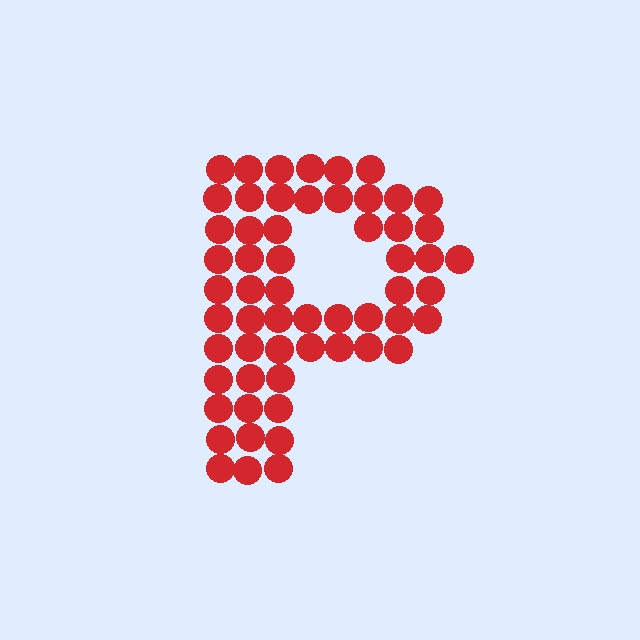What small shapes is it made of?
It is made of small circles.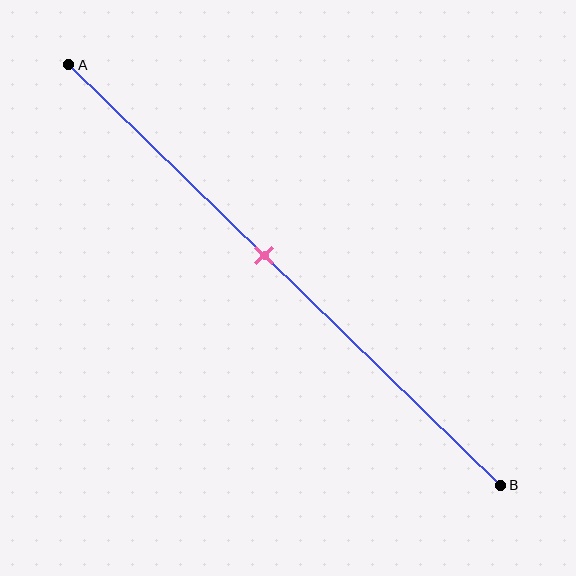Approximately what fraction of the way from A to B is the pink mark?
The pink mark is approximately 45% of the way from A to B.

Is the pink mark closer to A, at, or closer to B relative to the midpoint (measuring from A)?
The pink mark is closer to point A than the midpoint of segment AB.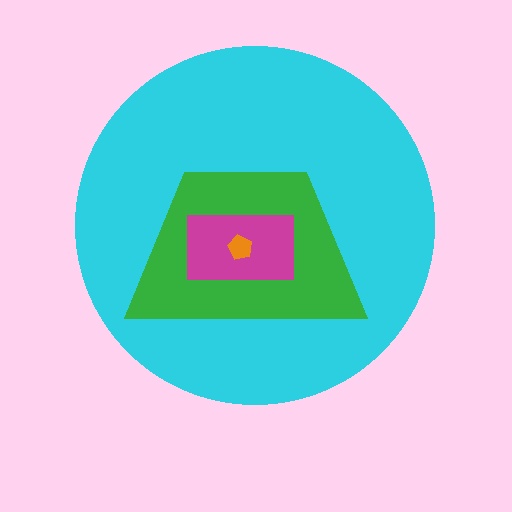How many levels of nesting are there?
4.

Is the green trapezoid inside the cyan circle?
Yes.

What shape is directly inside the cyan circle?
The green trapezoid.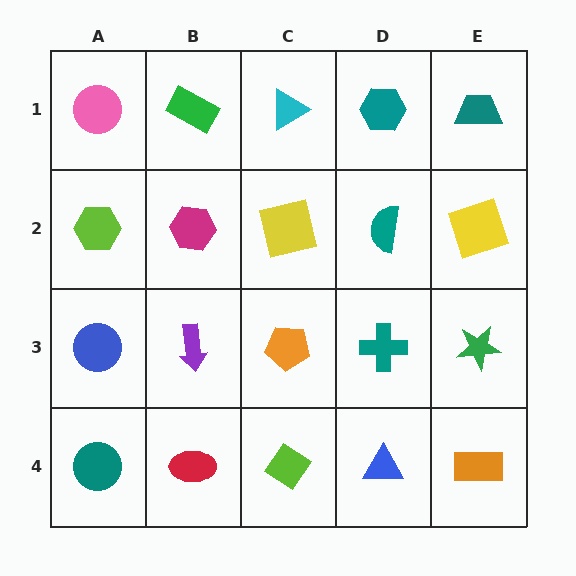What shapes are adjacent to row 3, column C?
A yellow square (row 2, column C), a lime diamond (row 4, column C), a purple arrow (row 3, column B), a teal cross (row 3, column D).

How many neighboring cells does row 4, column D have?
3.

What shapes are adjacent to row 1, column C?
A yellow square (row 2, column C), a green rectangle (row 1, column B), a teal hexagon (row 1, column D).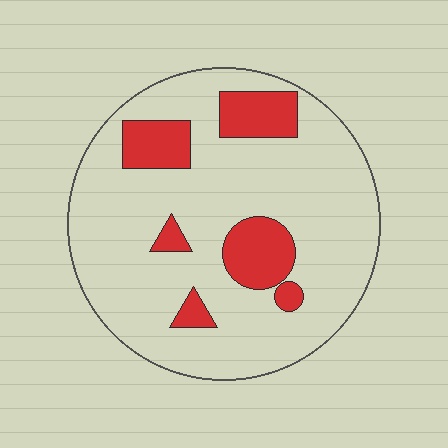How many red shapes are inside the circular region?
6.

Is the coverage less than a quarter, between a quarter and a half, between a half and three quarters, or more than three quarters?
Less than a quarter.